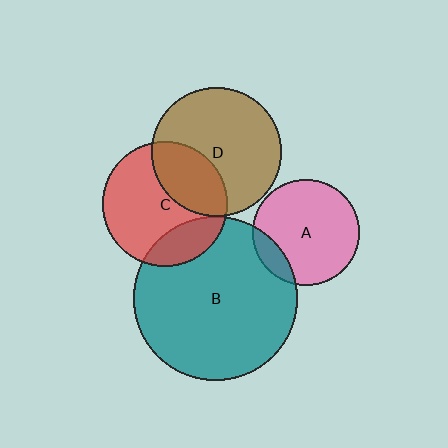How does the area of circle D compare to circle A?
Approximately 1.5 times.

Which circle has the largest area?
Circle B (teal).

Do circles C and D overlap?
Yes.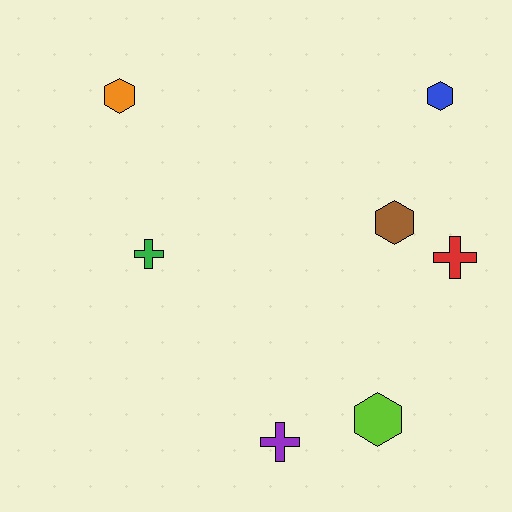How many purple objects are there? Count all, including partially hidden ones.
There is 1 purple object.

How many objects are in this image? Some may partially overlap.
There are 7 objects.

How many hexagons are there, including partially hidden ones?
There are 4 hexagons.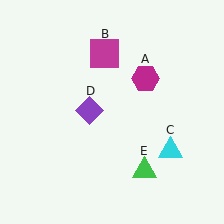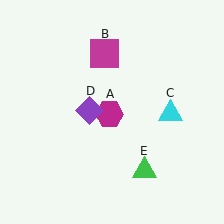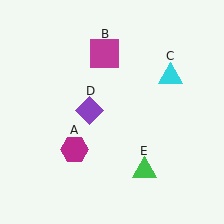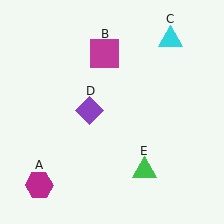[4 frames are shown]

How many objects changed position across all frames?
2 objects changed position: magenta hexagon (object A), cyan triangle (object C).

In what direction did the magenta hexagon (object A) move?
The magenta hexagon (object A) moved down and to the left.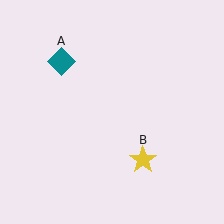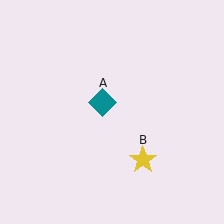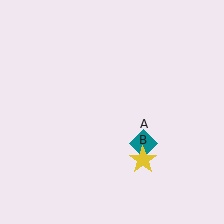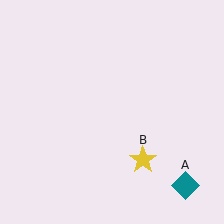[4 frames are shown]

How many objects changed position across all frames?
1 object changed position: teal diamond (object A).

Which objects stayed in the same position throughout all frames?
Yellow star (object B) remained stationary.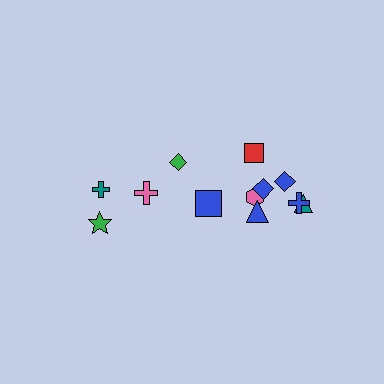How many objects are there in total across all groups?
There are 12 objects.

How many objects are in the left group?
There are 4 objects.